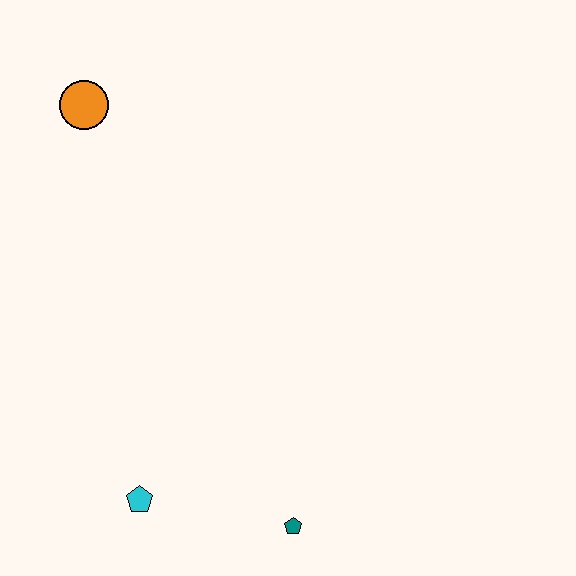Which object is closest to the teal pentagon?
The cyan pentagon is closest to the teal pentagon.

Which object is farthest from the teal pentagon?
The orange circle is farthest from the teal pentagon.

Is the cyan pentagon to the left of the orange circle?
No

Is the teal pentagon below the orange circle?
Yes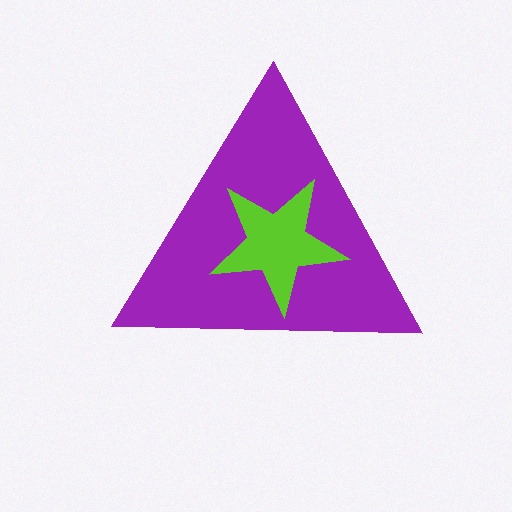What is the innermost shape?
The lime star.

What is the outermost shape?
The purple triangle.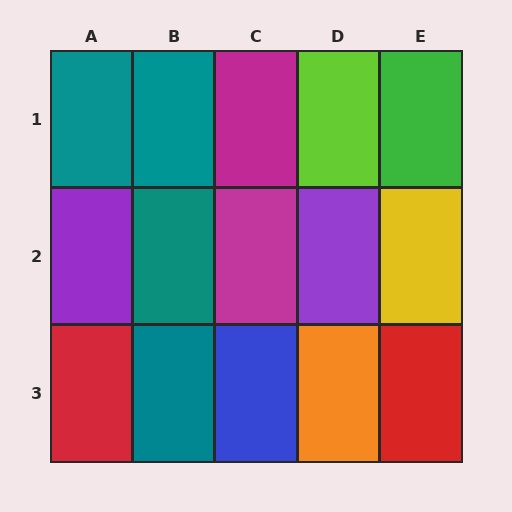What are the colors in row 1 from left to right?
Teal, teal, magenta, lime, green.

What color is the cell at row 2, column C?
Magenta.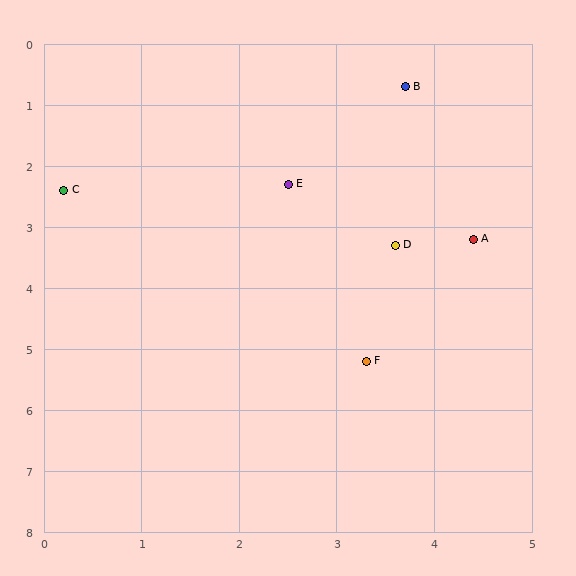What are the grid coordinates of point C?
Point C is at approximately (0.2, 2.4).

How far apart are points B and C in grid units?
Points B and C are about 3.9 grid units apart.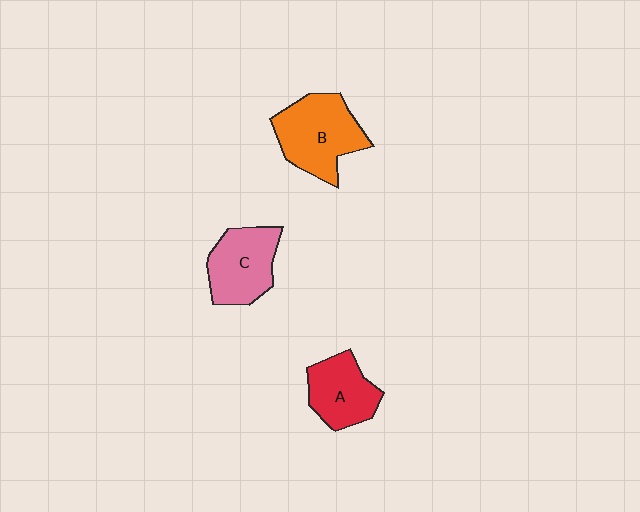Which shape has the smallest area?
Shape A (red).